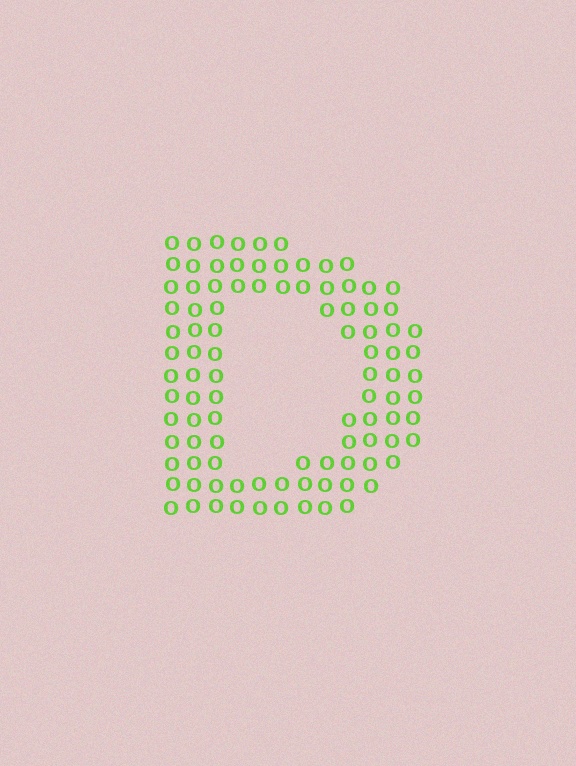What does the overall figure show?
The overall figure shows the letter D.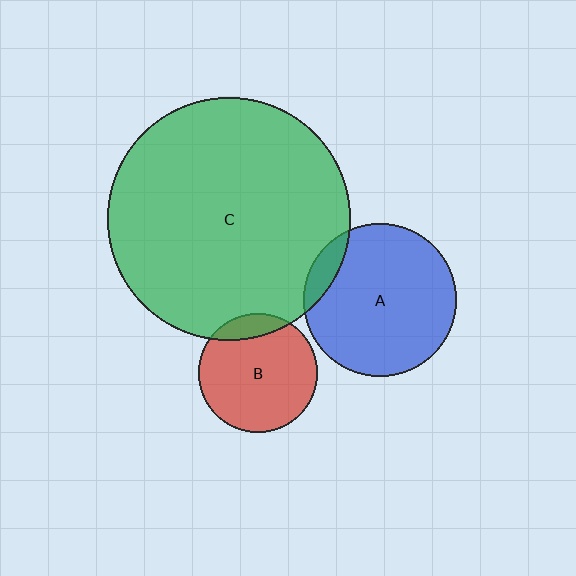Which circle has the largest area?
Circle C (green).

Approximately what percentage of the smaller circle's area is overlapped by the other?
Approximately 10%.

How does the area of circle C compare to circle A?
Approximately 2.5 times.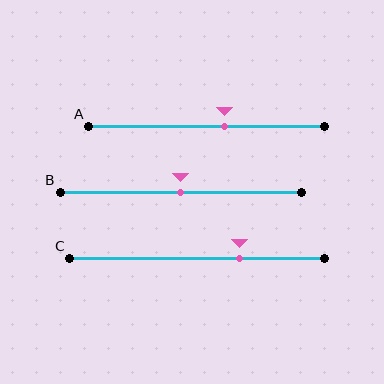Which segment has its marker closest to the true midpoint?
Segment B has its marker closest to the true midpoint.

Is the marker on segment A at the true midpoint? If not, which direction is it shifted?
No, the marker on segment A is shifted to the right by about 8% of the segment length.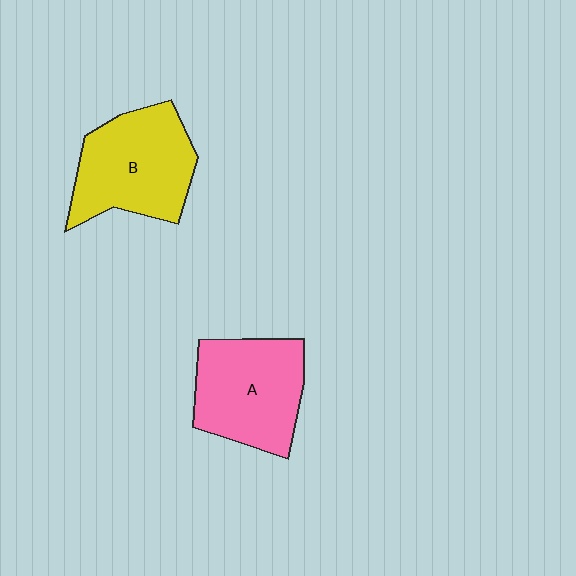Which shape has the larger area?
Shape B (yellow).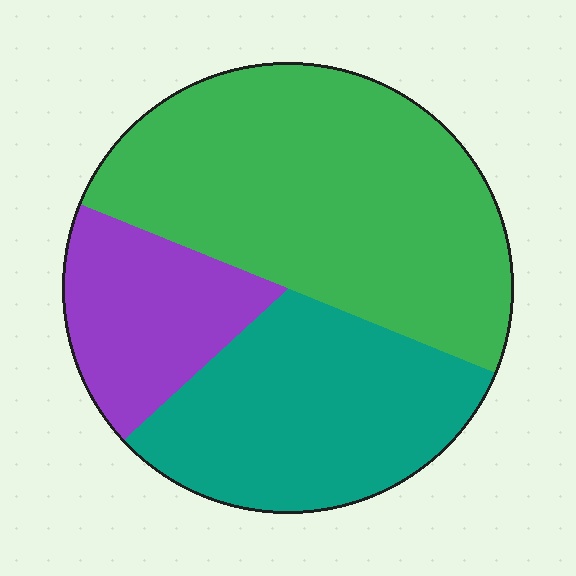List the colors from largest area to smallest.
From largest to smallest: green, teal, purple.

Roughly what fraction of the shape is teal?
Teal covers about 30% of the shape.